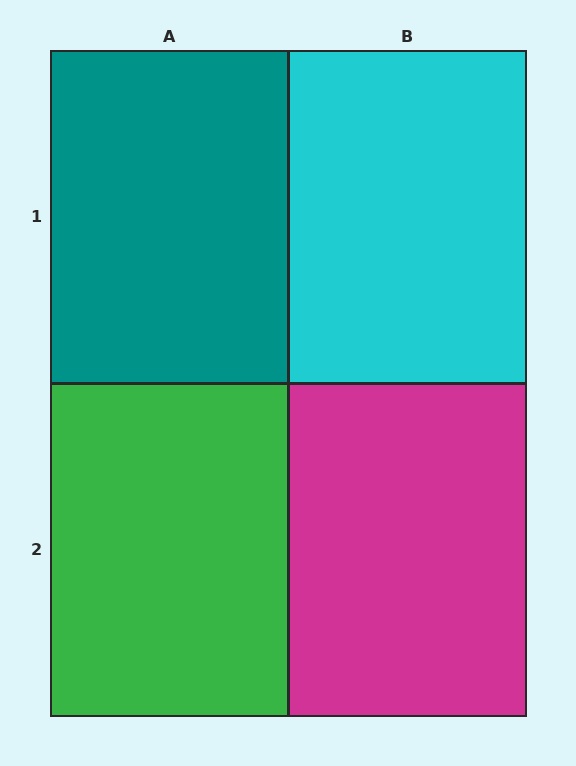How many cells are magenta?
1 cell is magenta.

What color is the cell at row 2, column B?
Magenta.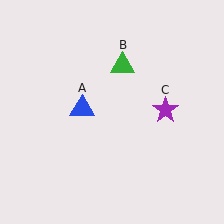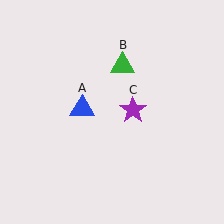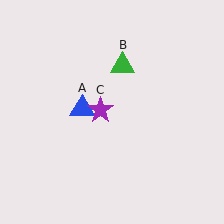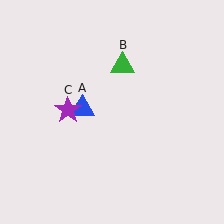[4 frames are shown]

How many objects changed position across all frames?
1 object changed position: purple star (object C).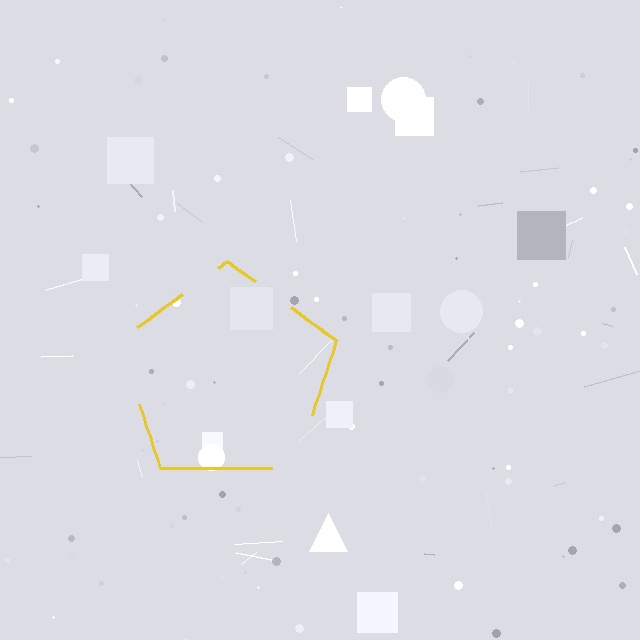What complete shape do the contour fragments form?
The contour fragments form a pentagon.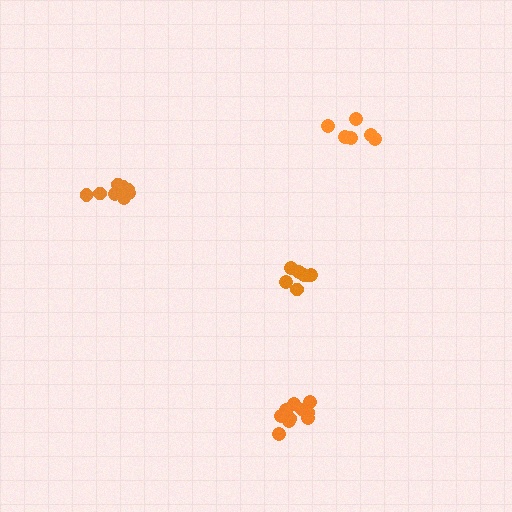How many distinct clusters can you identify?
There are 4 distinct clusters.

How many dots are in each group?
Group 1: 7 dots, Group 2: 10 dots, Group 3: 6 dots, Group 4: 10 dots (33 total).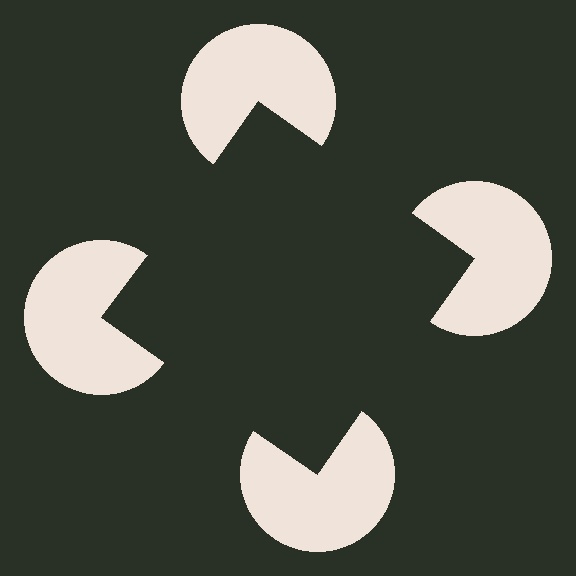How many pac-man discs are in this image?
There are 4 — one at each vertex of the illusory square.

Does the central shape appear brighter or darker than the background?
It typically appears slightly darker than the background, even though no actual brightness change is drawn.